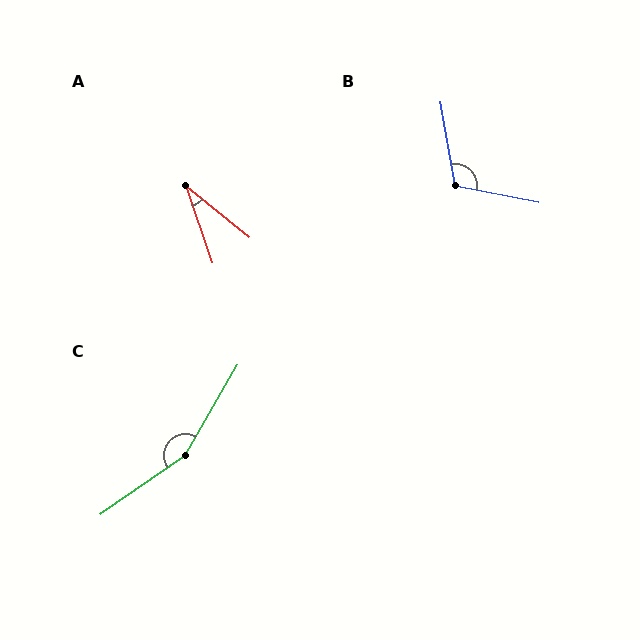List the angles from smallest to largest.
A (32°), B (111°), C (155°).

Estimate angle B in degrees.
Approximately 111 degrees.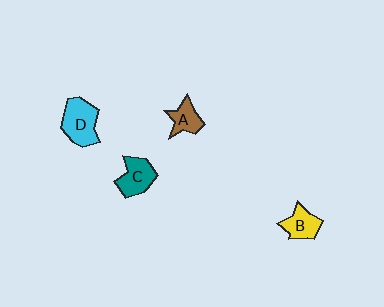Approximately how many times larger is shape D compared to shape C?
Approximately 1.2 times.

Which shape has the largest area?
Shape D (cyan).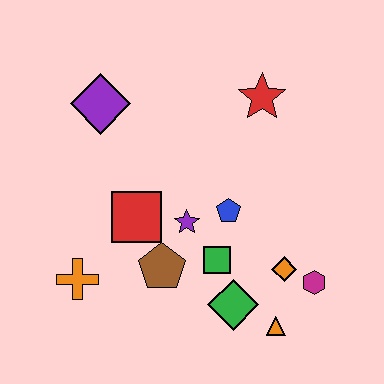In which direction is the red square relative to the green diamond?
The red square is to the left of the green diamond.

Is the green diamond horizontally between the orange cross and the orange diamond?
Yes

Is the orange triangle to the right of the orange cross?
Yes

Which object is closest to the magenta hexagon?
The orange diamond is closest to the magenta hexagon.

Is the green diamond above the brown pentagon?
No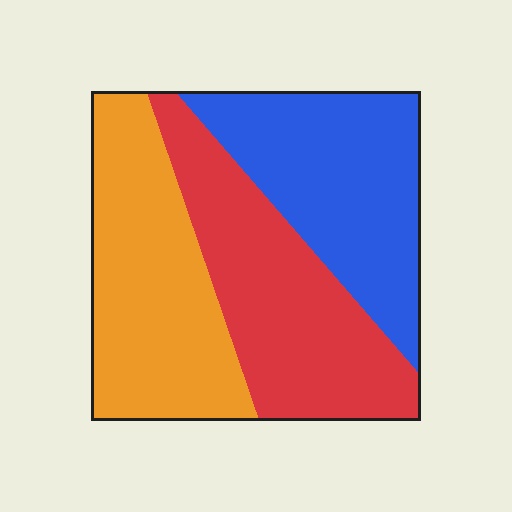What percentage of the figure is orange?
Orange takes up between a third and a half of the figure.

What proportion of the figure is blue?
Blue takes up about one third (1/3) of the figure.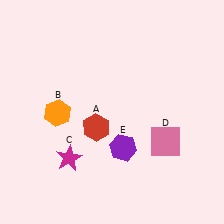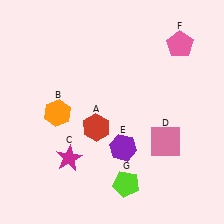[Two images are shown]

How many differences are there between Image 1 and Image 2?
There are 2 differences between the two images.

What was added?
A pink pentagon (F), a lime pentagon (G) were added in Image 2.